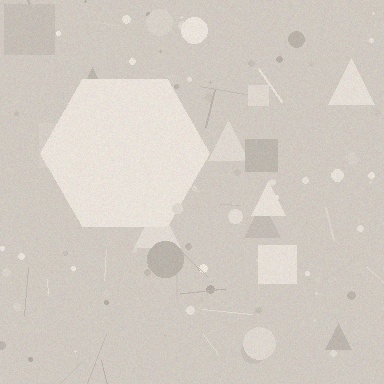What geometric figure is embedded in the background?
A hexagon is embedded in the background.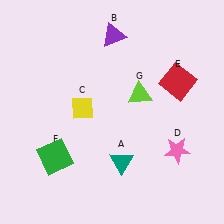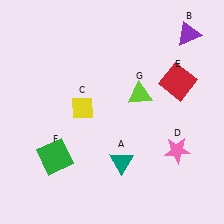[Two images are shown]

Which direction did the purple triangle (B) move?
The purple triangle (B) moved right.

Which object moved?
The purple triangle (B) moved right.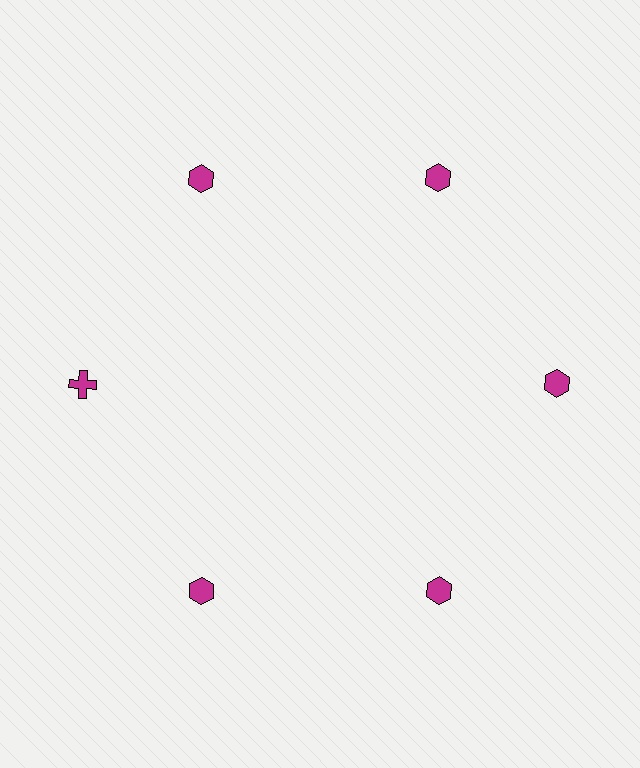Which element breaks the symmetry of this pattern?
The magenta cross at roughly the 9 o'clock position breaks the symmetry. All other shapes are magenta hexagons.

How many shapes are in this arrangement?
There are 6 shapes arranged in a ring pattern.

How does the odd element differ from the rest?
It has a different shape: cross instead of hexagon.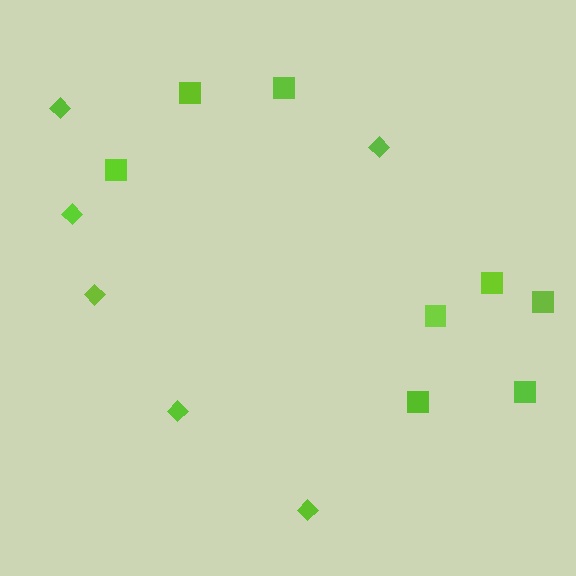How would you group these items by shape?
There are 2 groups: one group of diamonds (6) and one group of squares (8).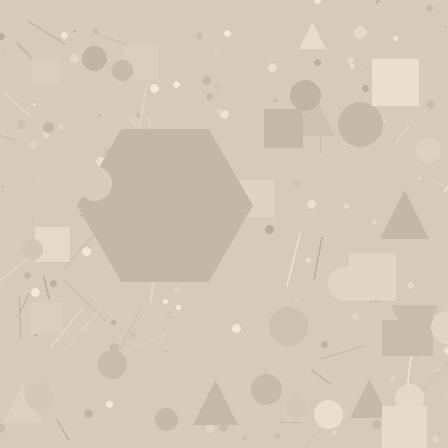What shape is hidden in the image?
A hexagon is hidden in the image.